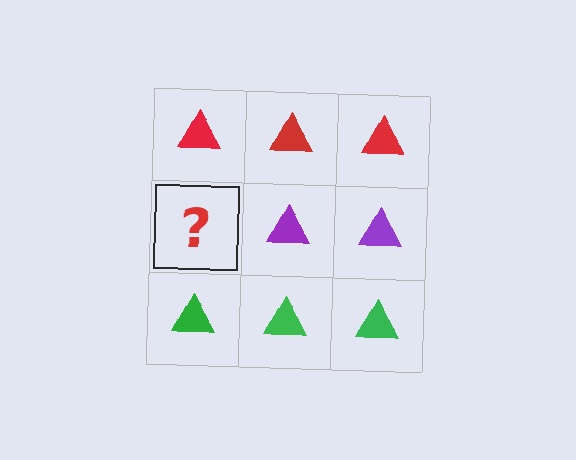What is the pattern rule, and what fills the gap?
The rule is that each row has a consistent color. The gap should be filled with a purple triangle.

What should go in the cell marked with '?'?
The missing cell should contain a purple triangle.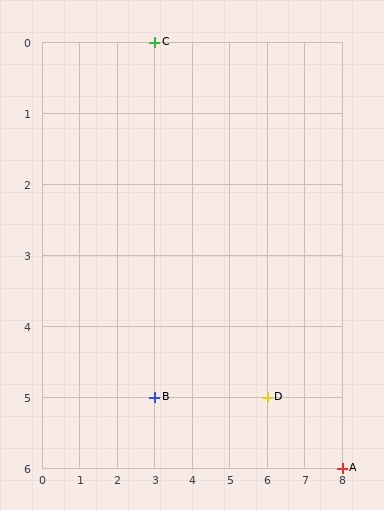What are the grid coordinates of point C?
Point C is at grid coordinates (3, 0).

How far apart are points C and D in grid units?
Points C and D are 3 columns and 5 rows apart (about 5.8 grid units diagonally).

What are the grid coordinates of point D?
Point D is at grid coordinates (6, 5).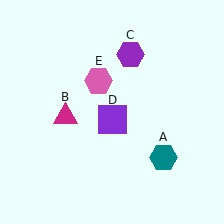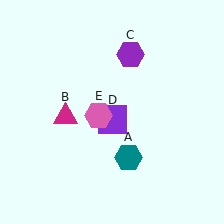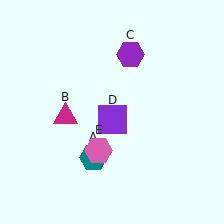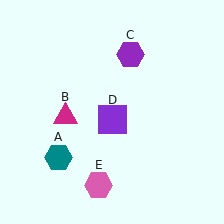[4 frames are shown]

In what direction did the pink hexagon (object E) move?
The pink hexagon (object E) moved down.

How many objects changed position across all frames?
2 objects changed position: teal hexagon (object A), pink hexagon (object E).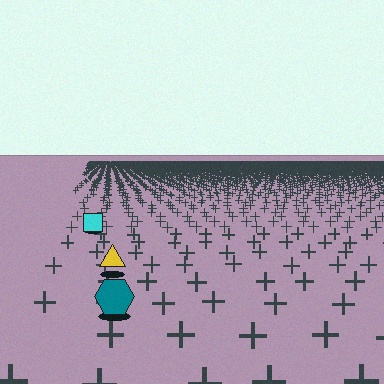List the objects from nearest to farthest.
From nearest to farthest: the teal hexagon, the yellow triangle, the cyan square.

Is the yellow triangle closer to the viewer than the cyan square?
Yes. The yellow triangle is closer — you can tell from the texture gradient: the ground texture is coarser near it.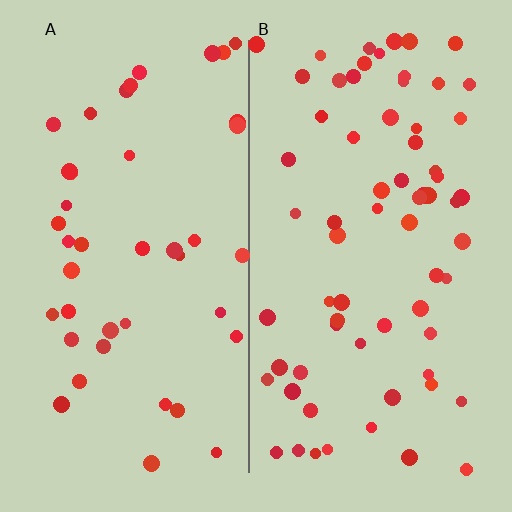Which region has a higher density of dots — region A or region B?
B (the right).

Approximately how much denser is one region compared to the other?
Approximately 1.6× — region B over region A.